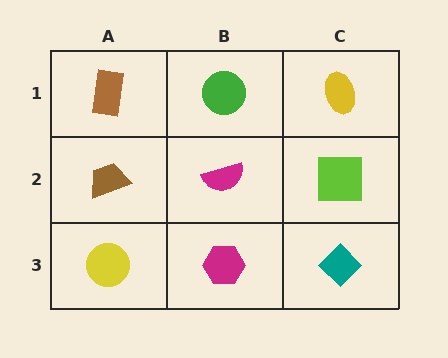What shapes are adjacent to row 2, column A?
A brown rectangle (row 1, column A), a yellow circle (row 3, column A), a magenta semicircle (row 2, column B).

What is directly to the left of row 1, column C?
A green circle.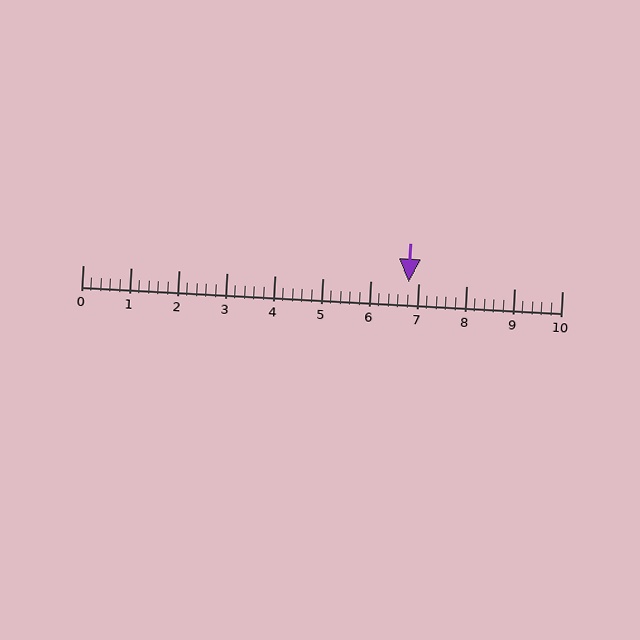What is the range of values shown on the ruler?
The ruler shows values from 0 to 10.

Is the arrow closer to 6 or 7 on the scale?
The arrow is closer to 7.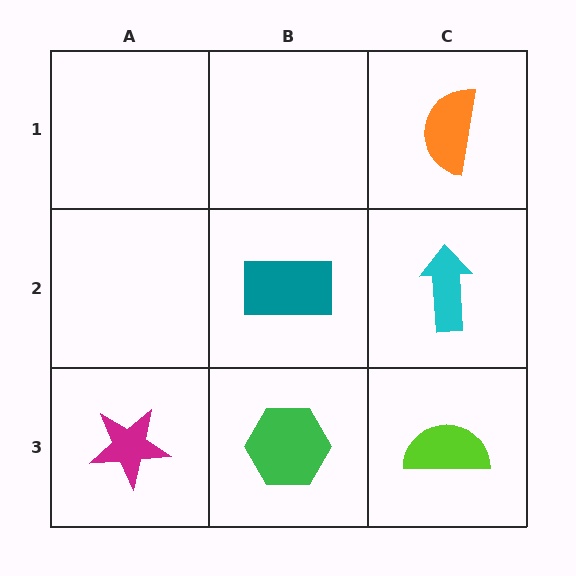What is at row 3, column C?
A lime semicircle.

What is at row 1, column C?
An orange semicircle.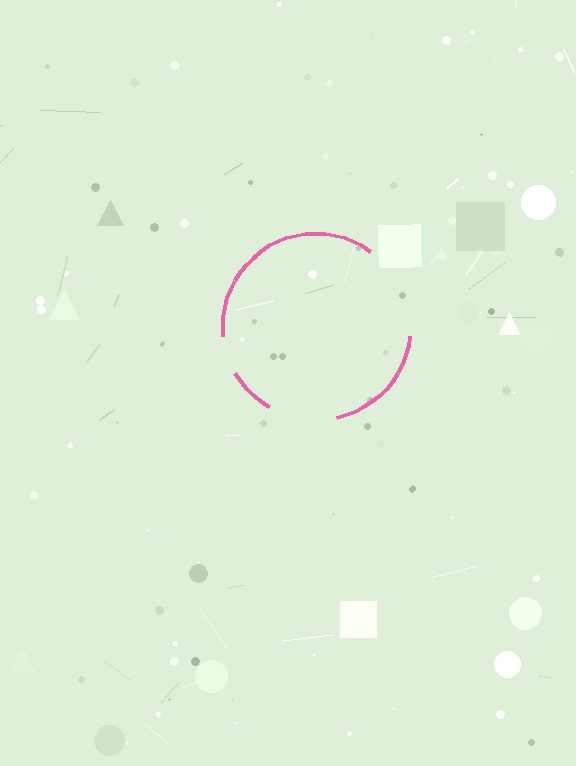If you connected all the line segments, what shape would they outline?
They would outline a circle.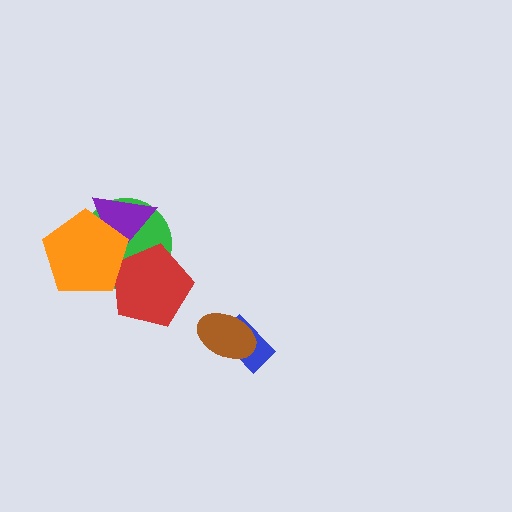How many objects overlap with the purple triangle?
3 objects overlap with the purple triangle.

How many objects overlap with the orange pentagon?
3 objects overlap with the orange pentagon.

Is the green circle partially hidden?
Yes, it is partially covered by another shape.